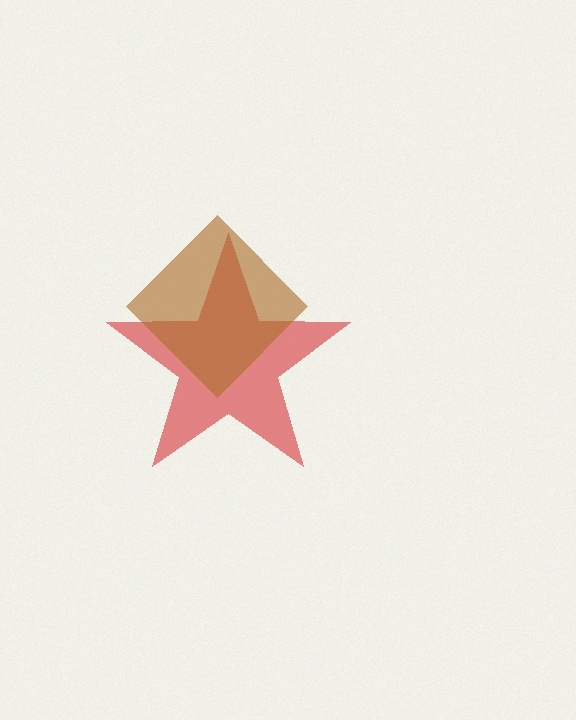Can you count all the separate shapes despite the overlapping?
Yes, there are 2 separate shapes.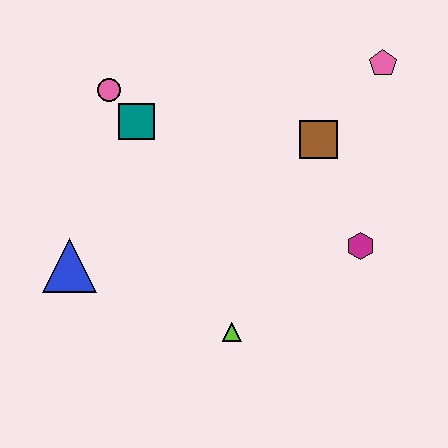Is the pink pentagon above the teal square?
Yes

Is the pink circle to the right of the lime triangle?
No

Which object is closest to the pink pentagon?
The brown square is closest to the pink pentagon.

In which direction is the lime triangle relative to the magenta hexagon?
The lime triangle is to the left of the magenta hexagon.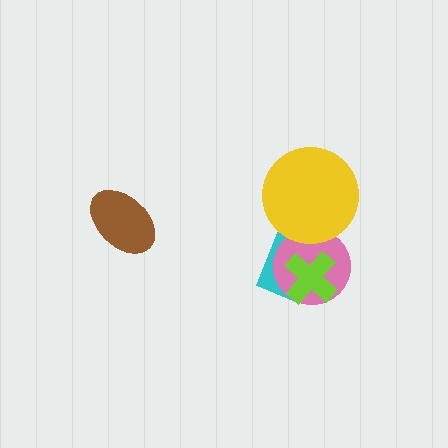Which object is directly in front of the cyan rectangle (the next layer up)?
The pink circle is directly in front of the cyan rectangle.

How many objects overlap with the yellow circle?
2 objects overlap with the yellow circle.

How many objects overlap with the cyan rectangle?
3 objects overlap with the cyan rectangle.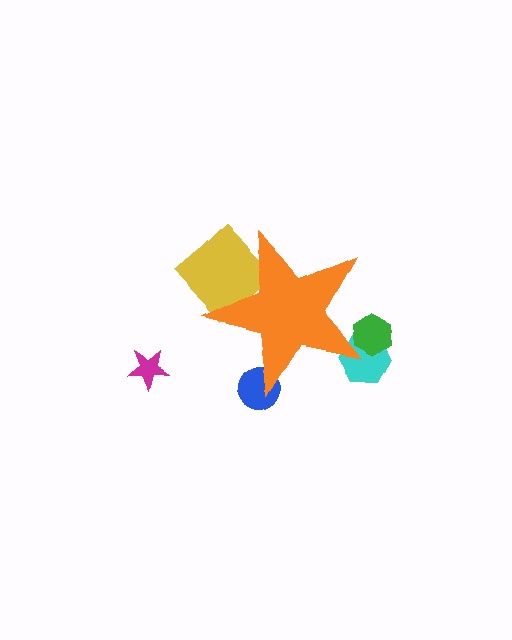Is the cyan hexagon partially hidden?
Yes, the cyan hexagon is partially hidden behind the orange star.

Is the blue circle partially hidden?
Yes, the blue circle is partially hidden behind the orange star.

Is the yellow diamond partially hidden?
Yes, the yellow diamond is partially hidden behind the orange star.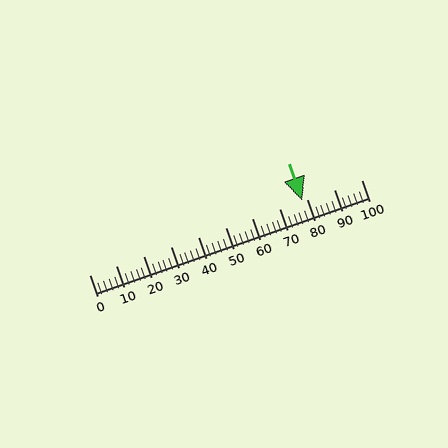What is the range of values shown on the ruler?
The ruler shows values from 0 to 100.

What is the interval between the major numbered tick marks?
The major tick marks are spaced 10 units apart.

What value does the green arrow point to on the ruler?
The green arrow points to approximately 78.